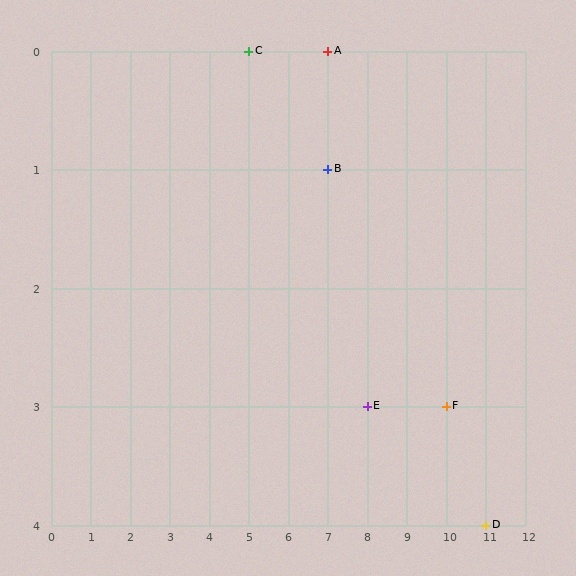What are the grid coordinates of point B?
Point B is at grid coordinates (7, 1).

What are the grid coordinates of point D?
Point D is at grid coordinates (11, 4).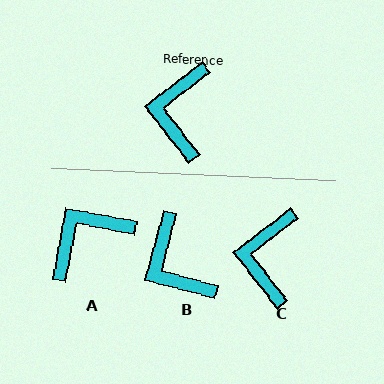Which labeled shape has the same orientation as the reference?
C.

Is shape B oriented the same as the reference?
No, it is off by about 38 degrees.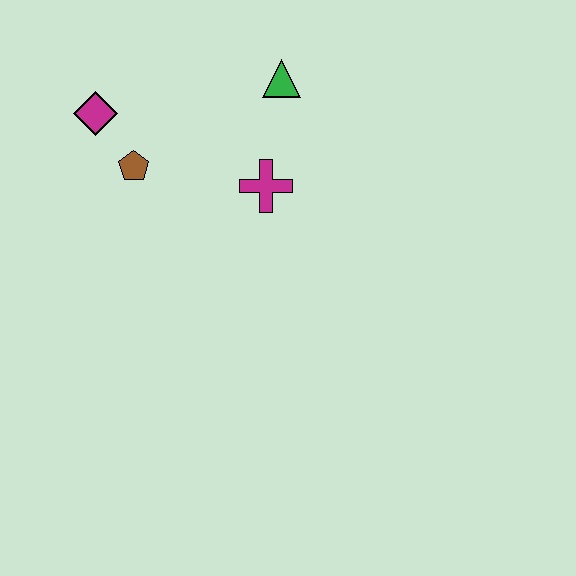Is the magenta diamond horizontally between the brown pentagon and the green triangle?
No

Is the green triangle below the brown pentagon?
No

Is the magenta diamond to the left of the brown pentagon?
Yes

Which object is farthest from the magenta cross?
The magenta diamond is farthest from the magenta cross.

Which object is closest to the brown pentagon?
The magenta diamond is closest to the brown pentagon.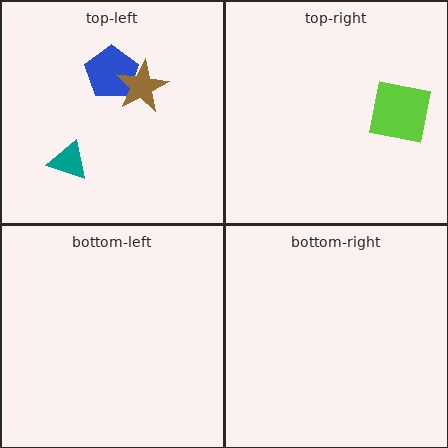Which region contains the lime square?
The top-right region.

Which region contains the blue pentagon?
The top-left region.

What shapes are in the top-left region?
The blue pentagon, the brown star, the teal triangle.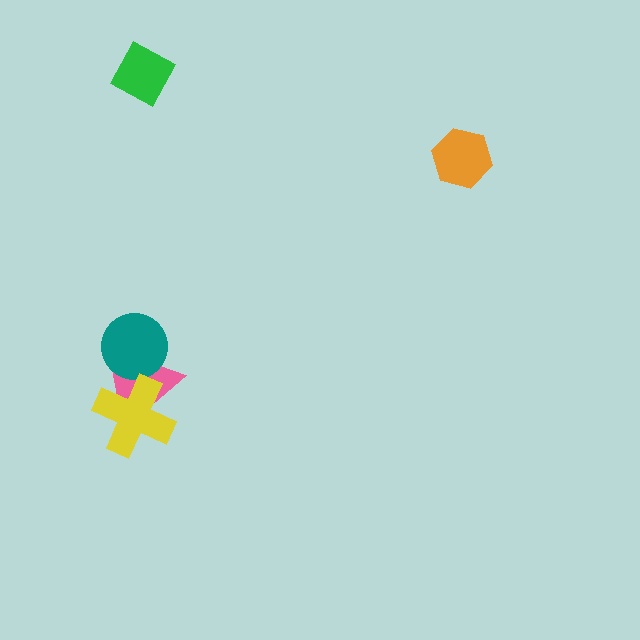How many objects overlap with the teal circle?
1 object overlaps with the teal circle.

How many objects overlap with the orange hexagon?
0 objects overlap with the orange hexagon.